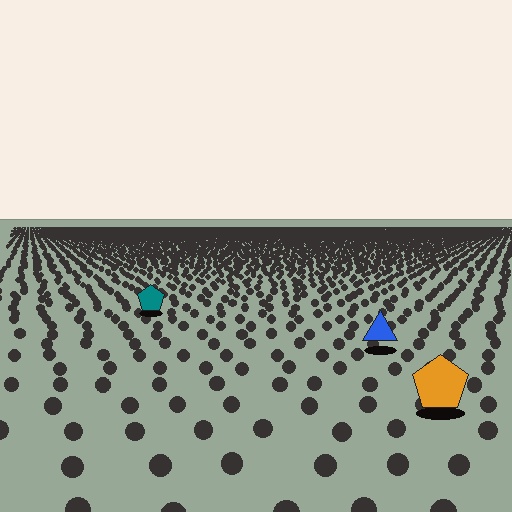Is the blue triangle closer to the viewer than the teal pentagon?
Yes. The blue triangle is closer — you can tell from the texture gradient: the ground texture is coarser near it.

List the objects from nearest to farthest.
From nearest to farthest: the orange pentagon, the blue triangle, the teal pentagon.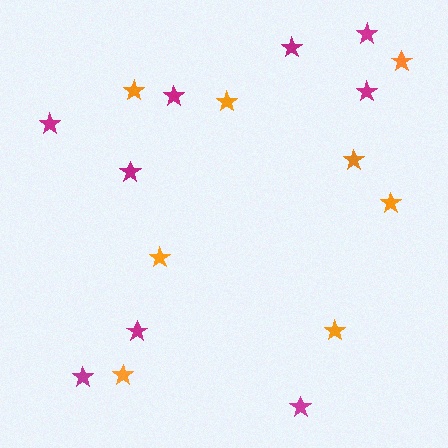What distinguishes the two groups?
There are 2 groups: one group of orange stars (8) and one group of magenta stars (9).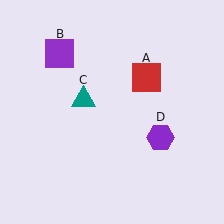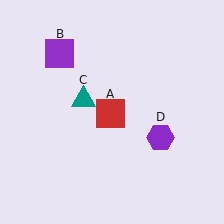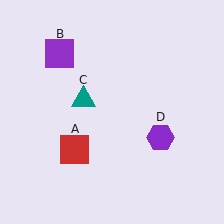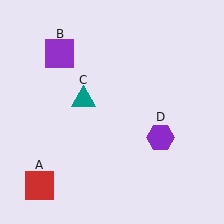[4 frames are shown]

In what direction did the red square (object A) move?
The red square (object A) moved down and to the left.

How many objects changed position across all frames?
1 object changed position: red square (object A).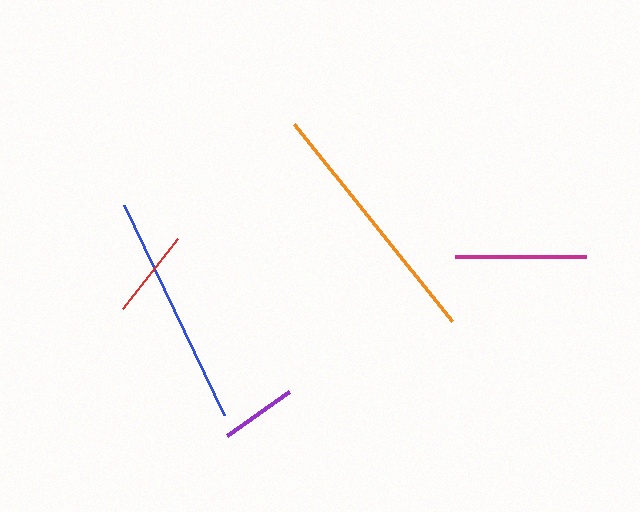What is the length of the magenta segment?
The magenta segment is approximately 131 pixels long.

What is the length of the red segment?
The red segment is approximately 89 pixels long.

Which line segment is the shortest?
The purple line is the shortest at approximately 76 pixels.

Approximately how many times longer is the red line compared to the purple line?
The red line is approximately 1.2 times the length of the purple line.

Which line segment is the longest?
The orange line is the longest at approximately 252 pixels.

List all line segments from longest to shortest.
From longest to shortest: orange, blue, magenta, red, purple.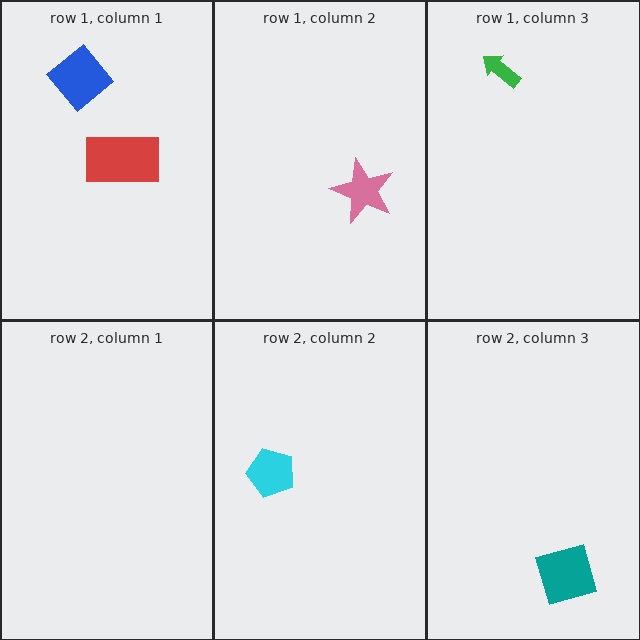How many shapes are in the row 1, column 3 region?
1.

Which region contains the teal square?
The row 2, column 3 region.